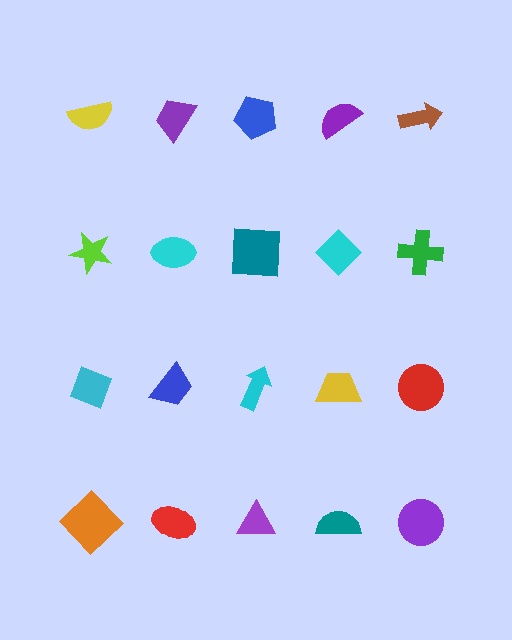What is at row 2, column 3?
A teal square.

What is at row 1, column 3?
A blue pentagon.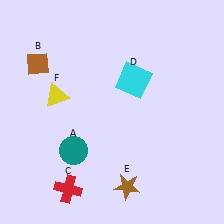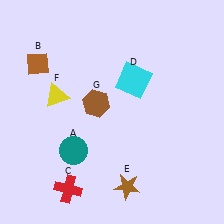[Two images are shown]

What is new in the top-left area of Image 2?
A brown hexagon (G) was added in the top-left area of Image 2.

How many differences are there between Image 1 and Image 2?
There is 1 difference between the two images.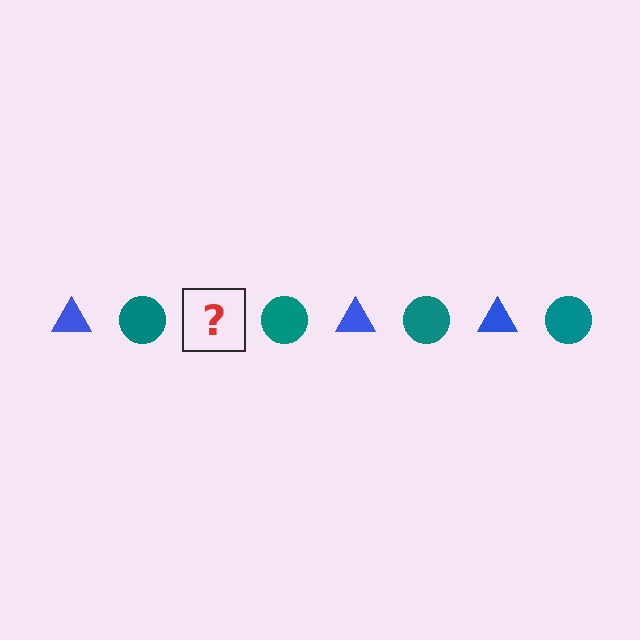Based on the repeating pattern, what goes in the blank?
The blank should be a blue triangle.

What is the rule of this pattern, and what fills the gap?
The rule is that the pattern alternates between blue triangle and teal circle. The gap should be filled with a blue triangle.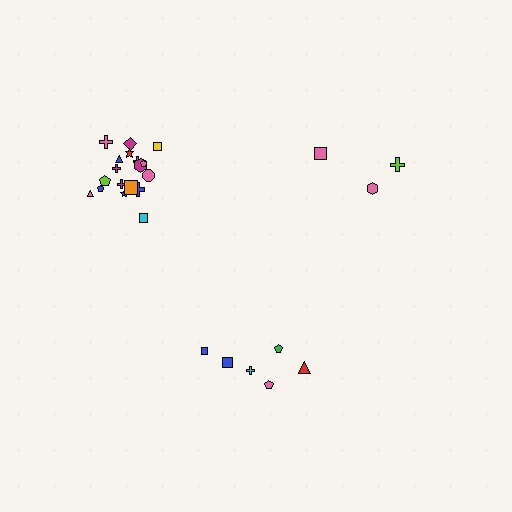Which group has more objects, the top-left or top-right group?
The top-left group.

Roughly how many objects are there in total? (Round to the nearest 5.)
Roughly 25 objects in total.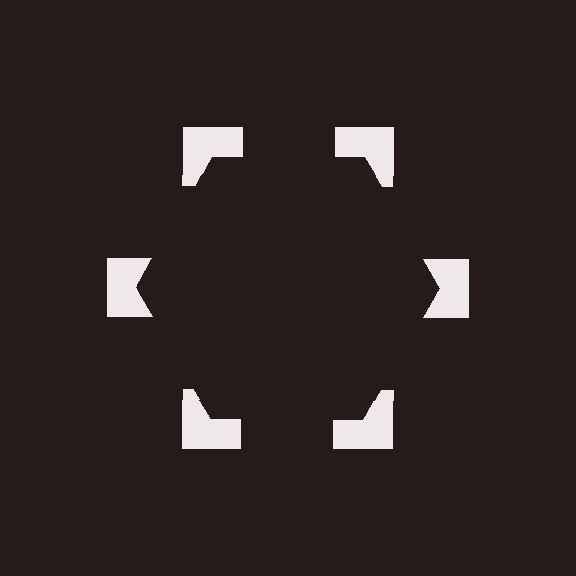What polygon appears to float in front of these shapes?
An illusory hexagon — its edges are inferred from the aligned wedge cuts in the notched squares, not physically drawn.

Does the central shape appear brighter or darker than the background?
It typically appears slightly darker than the background, even though no actual brightness change is drawn.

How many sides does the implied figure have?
6 sides.